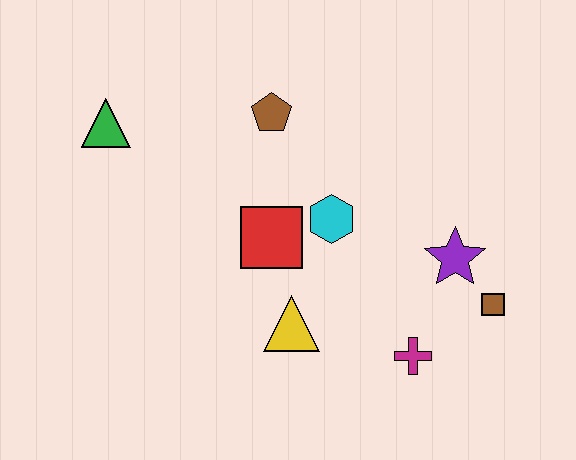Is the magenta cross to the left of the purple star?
Yes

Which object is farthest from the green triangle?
The brown square is farthest from the green triangle.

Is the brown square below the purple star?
Yes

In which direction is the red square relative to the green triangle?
The red square is to the right of the green triangle.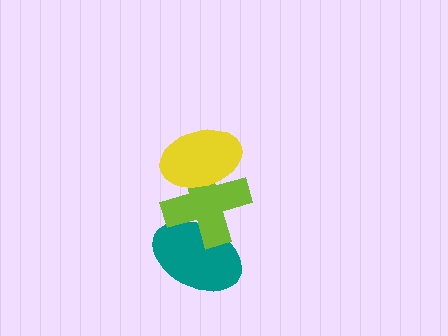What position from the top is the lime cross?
The lime cross is 2nd from the top.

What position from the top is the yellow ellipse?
The yellow ellipse is 1st from the top.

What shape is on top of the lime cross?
The yellow ellipse is on top of the lime cross.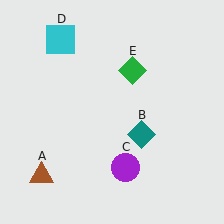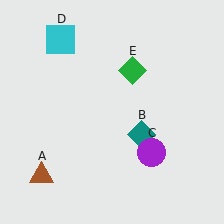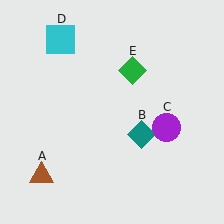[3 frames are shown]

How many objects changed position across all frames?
1 object changed position: purple circle (object C).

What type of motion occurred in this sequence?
The purple circle (object C) rotated counterclockwise around the center of the scene.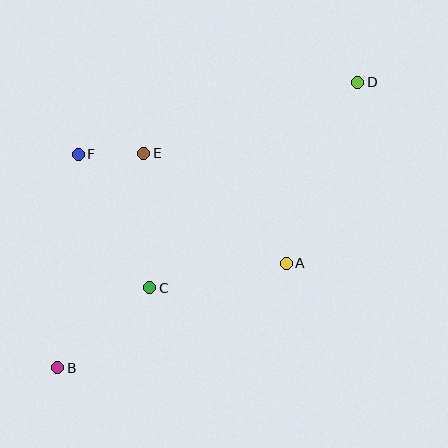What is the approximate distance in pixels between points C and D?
The distance between C and D is approximately 293 pixels.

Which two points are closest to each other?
Points E and F are closest to each other.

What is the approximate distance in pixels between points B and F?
The distance between B and F is approximately 214 pixels.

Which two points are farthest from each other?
Points B and D are farthest from each other.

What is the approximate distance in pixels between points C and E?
The distance between C and E is approximately 135 pixels.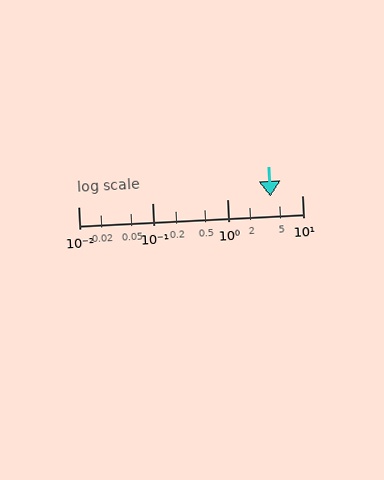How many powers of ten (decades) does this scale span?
The scale spans 3 decades, from 0.01 to 10.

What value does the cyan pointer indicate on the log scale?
The pointer indicates approximately 3.8.